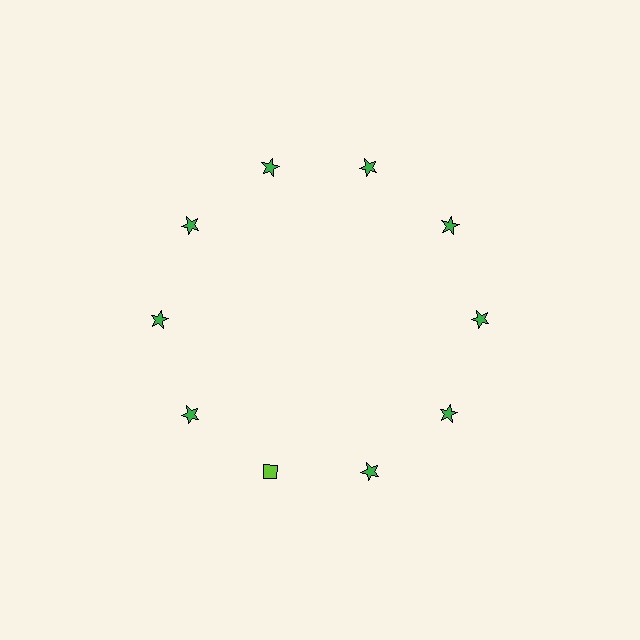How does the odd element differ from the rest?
It differs in both color (lime instead of green) and shape (diamond instead of star).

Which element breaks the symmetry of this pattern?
The lime diamond at roughly the 7 o'clock position breaks the symmetry. All other shapes are green stars.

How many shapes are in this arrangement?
There are 10 shapes arranged in a ring pattern.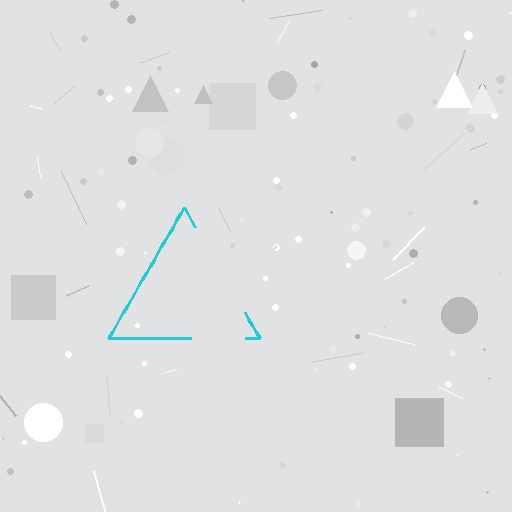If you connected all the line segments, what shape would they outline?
They would outline a triangle.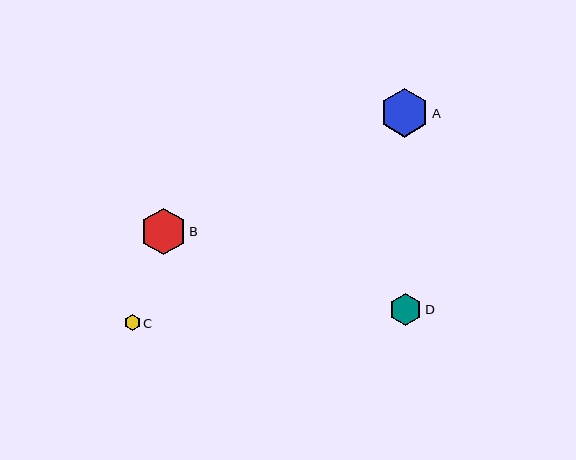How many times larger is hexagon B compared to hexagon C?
Hexagon B is approximately 2.9 times the size of hexagon C.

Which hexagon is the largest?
Hexagon A is the largest with a size of approximately 49 pixels.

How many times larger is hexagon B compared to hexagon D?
Hexagon B is approximately 1.4 times the size of hexagon D.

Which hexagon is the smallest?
Hexagon C is the smallest with a size of approximately 16 pixels.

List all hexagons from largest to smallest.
From largest to smallest: A, B, D, C.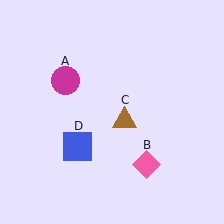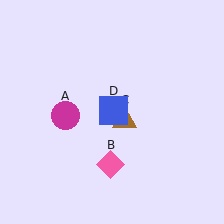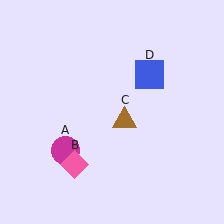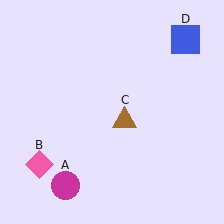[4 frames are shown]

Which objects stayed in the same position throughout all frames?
Brown triangle (object C) remained stationary.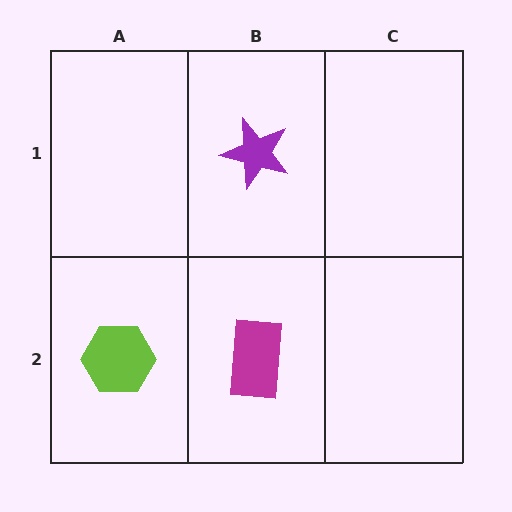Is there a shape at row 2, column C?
No, that cell is empty.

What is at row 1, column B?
A purple star.